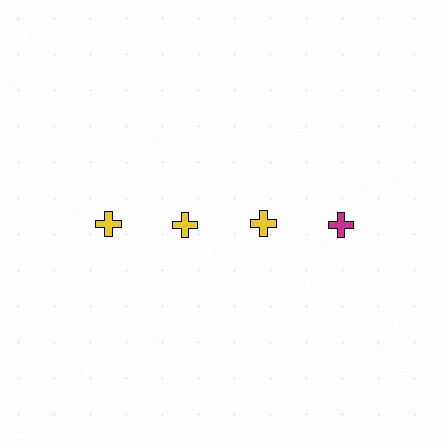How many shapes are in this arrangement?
There are 4 shapes arranged in a grid pattern.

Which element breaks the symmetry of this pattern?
The magenta cross in the top row, second from right column breaks the symmetry. All other shapes are yellow crosses.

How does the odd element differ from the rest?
It has a different color: magenta instead of yellow.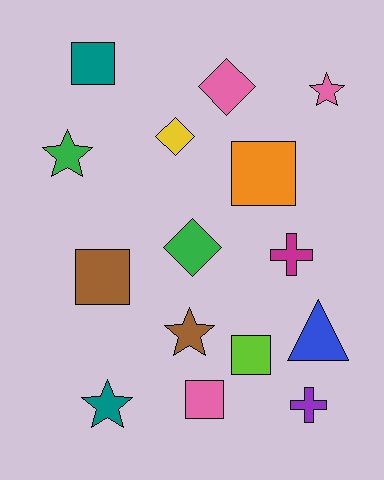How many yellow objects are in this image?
There is 1 yellow object.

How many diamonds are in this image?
There are 3 diamonds.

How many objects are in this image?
There are 15 objects.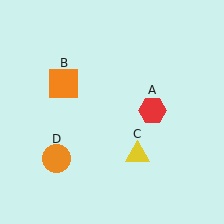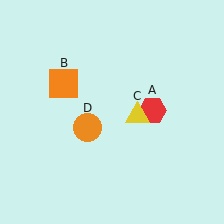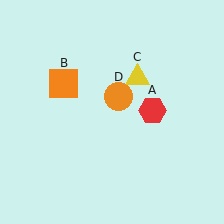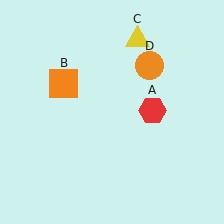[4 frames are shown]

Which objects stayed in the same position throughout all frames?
Red hexagon (object A) and orange square (object B) remained stationary.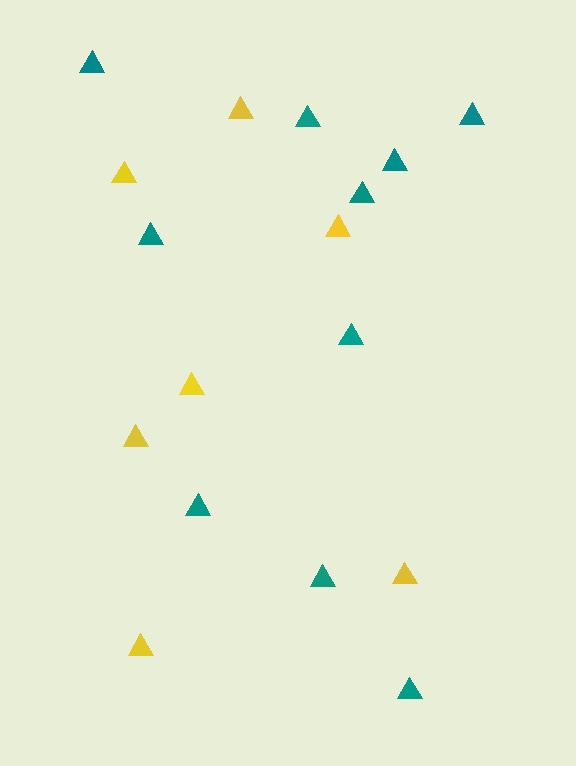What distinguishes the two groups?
There are 2 groups: one group of yellow triangles (7) and one group of teal triangles (10).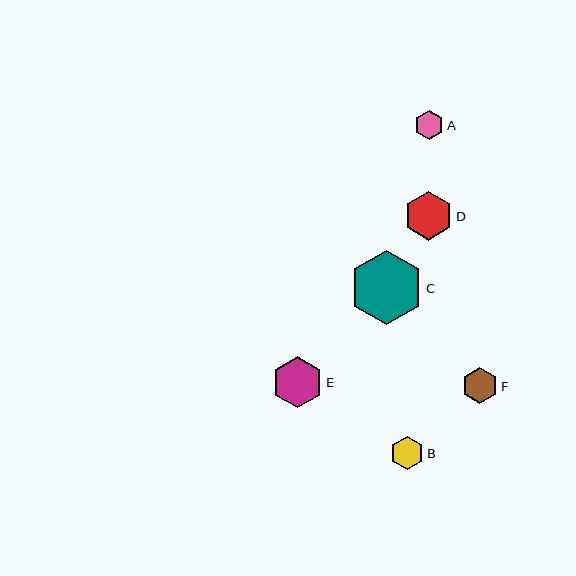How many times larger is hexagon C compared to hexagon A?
Hexagon C is approximately 2.6 times the size of hexagon A.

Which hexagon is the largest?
Hexagon C is the largest with a size of approximately 74 pixels.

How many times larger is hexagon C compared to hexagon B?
Hexagon C is approximately 2.2 times the size of hexagon B.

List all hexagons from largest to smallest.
From largest to smallest: C, E, D, F, B, A.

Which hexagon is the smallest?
Hexagon A is the smallest with a size of approximately 29 pixels.